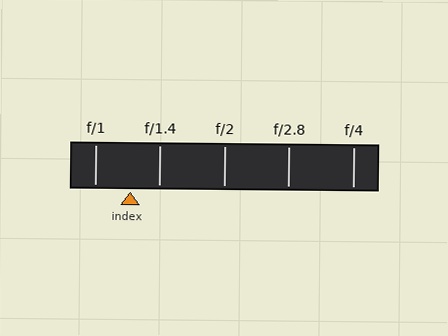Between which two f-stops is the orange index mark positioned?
The index mark is between f/1 and f/1.4.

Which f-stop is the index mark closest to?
The index mark is closest to f/1.4.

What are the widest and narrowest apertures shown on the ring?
The widest aperture shown is f/1 and the narrowest is f/4.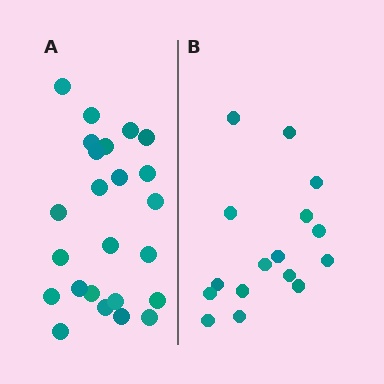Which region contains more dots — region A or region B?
Region A (the left region) has more dots.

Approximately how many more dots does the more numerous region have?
Region A has roughly 8 or so more dots than region B.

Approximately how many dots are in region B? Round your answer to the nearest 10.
About 20 dots. (The exact count is 16, which rounds to 20.)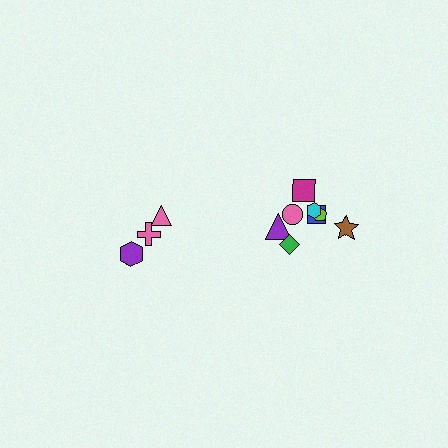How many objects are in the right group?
There are 8 objects.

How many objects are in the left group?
There are 3 objects.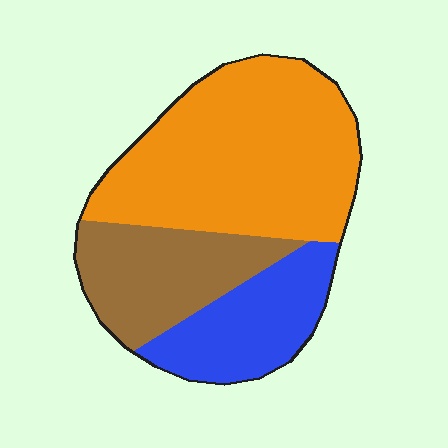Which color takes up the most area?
Orange, at roughly 55%.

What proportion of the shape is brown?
Brown takes up about one quarter (1/4) of the shape.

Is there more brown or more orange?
Orange.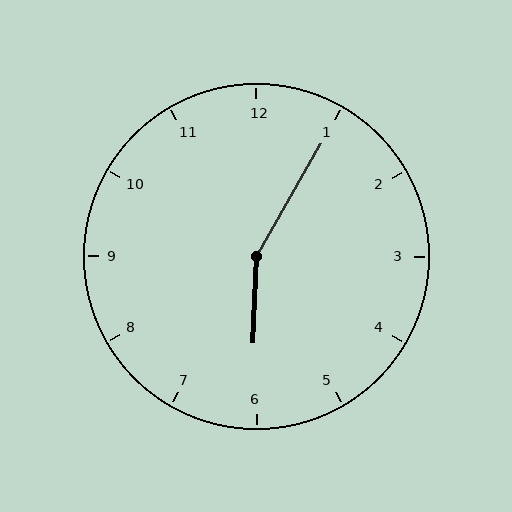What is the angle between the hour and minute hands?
Approximately 152 degrees.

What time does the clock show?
6:05.